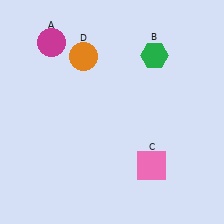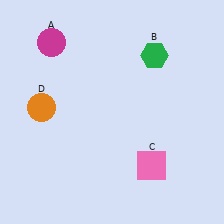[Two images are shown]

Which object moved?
The orange circle (D) moved down.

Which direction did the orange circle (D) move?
The orange circle (D) moved down.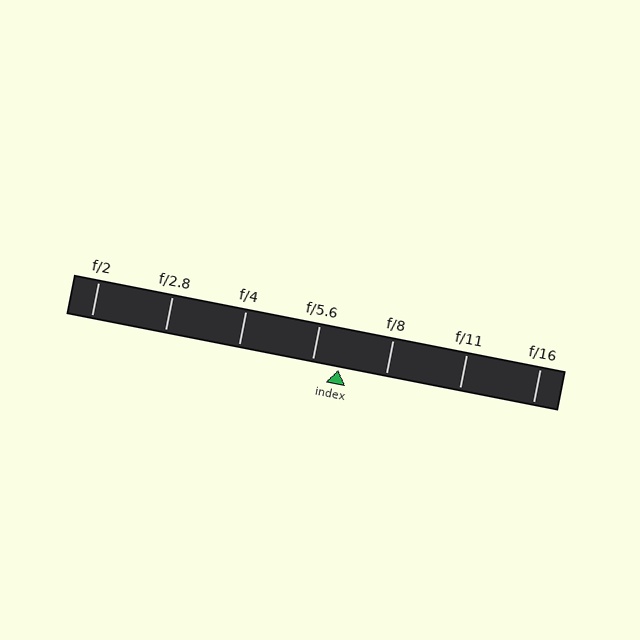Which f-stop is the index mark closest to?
The index mark is closest to f/5.6.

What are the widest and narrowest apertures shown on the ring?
The widest aperture shown is f/2 and the narrowest is f/16.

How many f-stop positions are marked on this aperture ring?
There are 7 f-stop positions marked.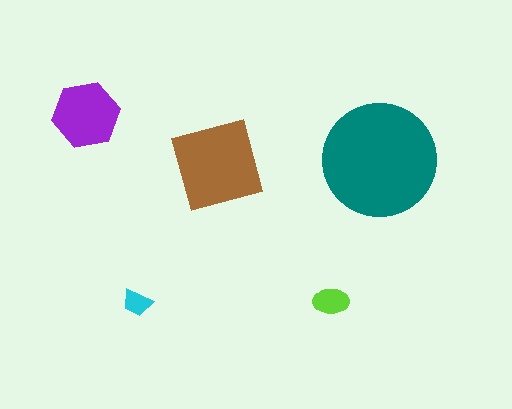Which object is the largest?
The teal circle.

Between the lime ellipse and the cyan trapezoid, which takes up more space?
The lime ellipse.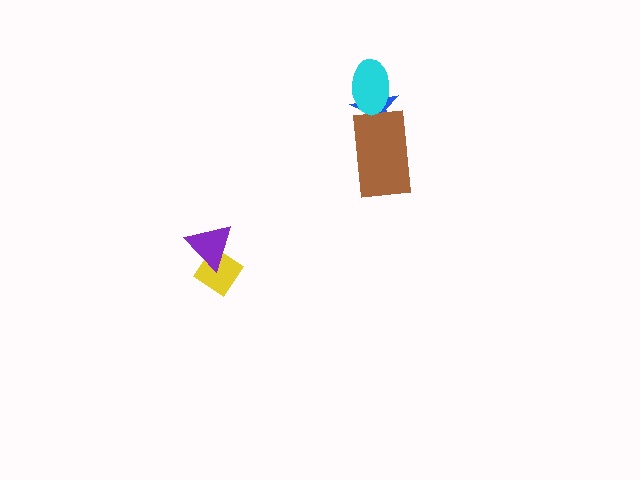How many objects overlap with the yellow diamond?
1 object overlaps with the yellow diamond.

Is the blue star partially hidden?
Yes, it is partially covered by another shape.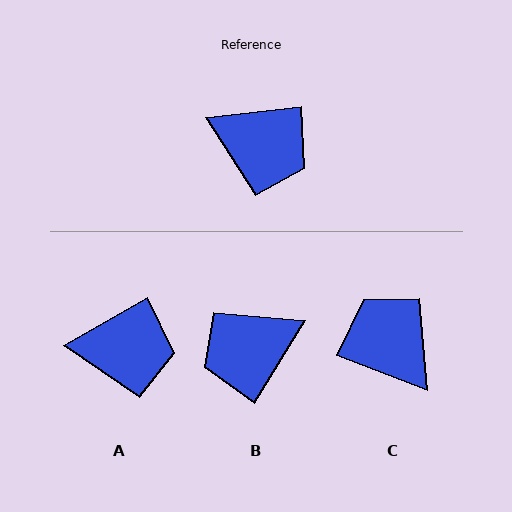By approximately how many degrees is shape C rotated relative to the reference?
Approximately 152 degrees counter-clockwise.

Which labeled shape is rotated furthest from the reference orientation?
C, about 152 degrees away.